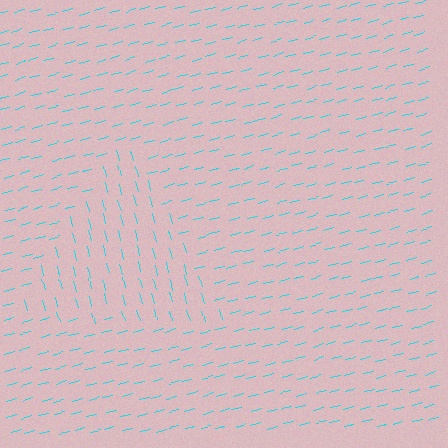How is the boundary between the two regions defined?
The boundary is defined purely by a change in line orientation (approximately 90 degrees difference). All lines are the same color and thickness.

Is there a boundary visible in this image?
Yes, there is a texture boundary formed by a change in line orientation.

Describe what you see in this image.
The image is filled with small cyan line segments. A triangle region in the image has lines oriented differently from the surrounding lines, creating a visible texture boundary.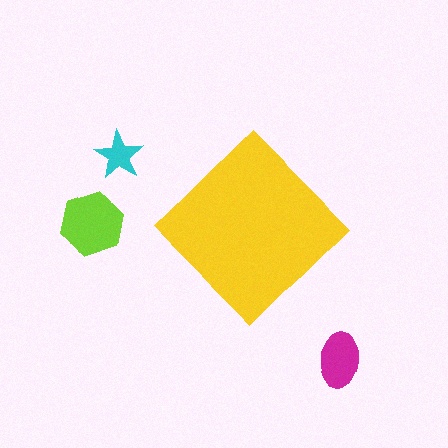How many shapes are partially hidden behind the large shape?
0 shapes are partially hidden.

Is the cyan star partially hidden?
No, the cyan star is fully visible.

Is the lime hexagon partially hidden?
No, the lime hexagon is fully visible.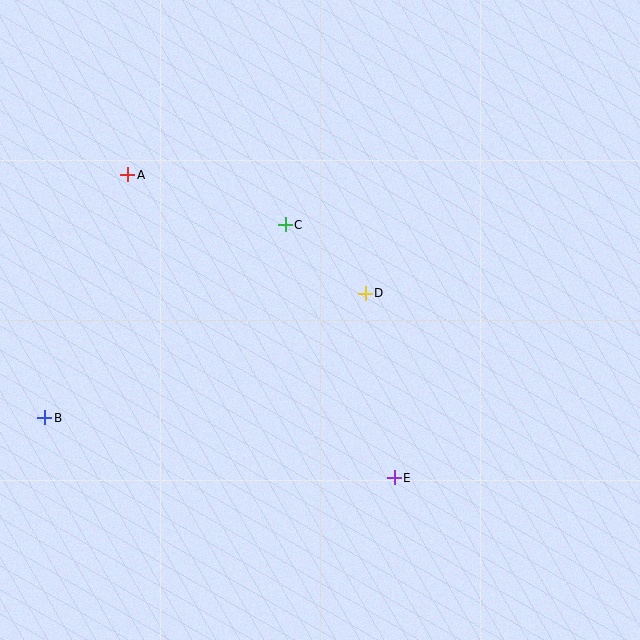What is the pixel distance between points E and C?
The distance between E and C is 276 pixels.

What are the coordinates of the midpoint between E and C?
The midpoint between E and C is at (340, 351).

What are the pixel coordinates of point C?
Point C is at (285, 225).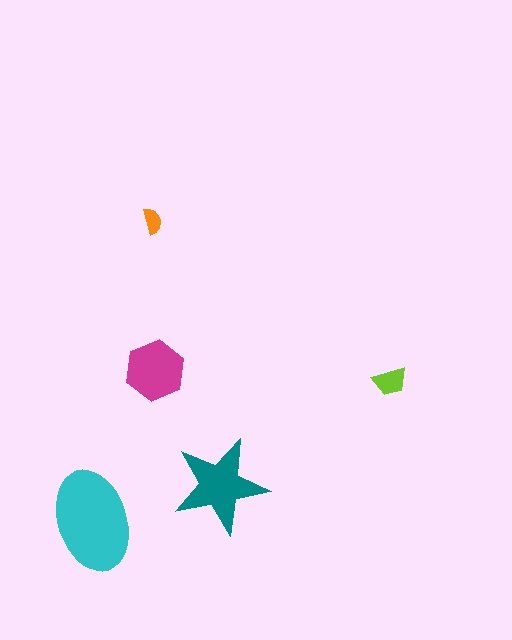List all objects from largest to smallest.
The cyan ellipse, the teal star, the magenta hexagon, the lime trapezoid, the orange semicircle.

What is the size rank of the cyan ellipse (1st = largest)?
1st.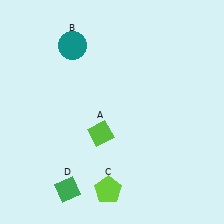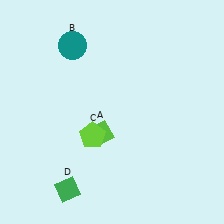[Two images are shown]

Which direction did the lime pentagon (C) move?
The lime pentagon (C) moved up.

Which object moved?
The lime pentagon (C) moved up.